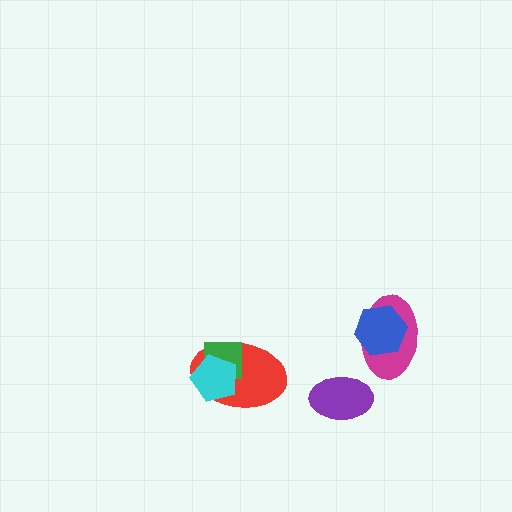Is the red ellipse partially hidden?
Yes, it is partially covered by another shape.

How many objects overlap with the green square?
2 objects overlap with the green square.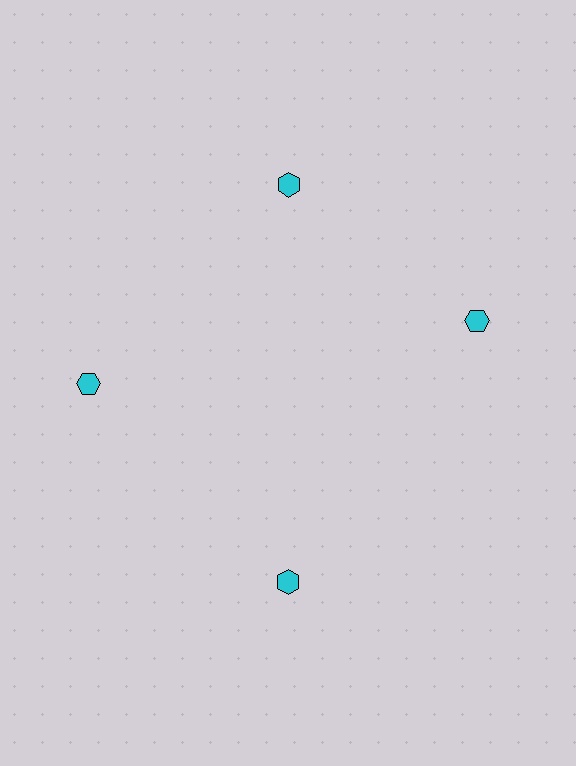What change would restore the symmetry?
The symmetry would be restored by rotating it back into even spacing with its neighbors so that all 4 hexagons sit at equal angles and equal distance from the center.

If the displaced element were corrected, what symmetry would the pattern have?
It would have 4-fold rotational symmetry — the pattern would map onto itself every 90 degrees.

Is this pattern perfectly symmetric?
No. The 4 cyan hexagons are arranged in a ring, but one element near the 3 o'clock position is rotated out of alignment along the ring, breaking the 4-fold rotational symmetry.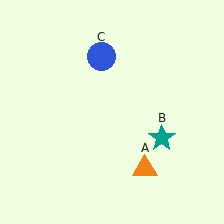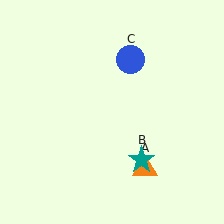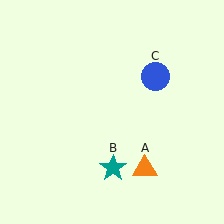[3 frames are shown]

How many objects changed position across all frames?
2 objects changed position: teal star (object B), blue circle (object C).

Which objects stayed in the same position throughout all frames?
Orange triangle (object A) remained stationary.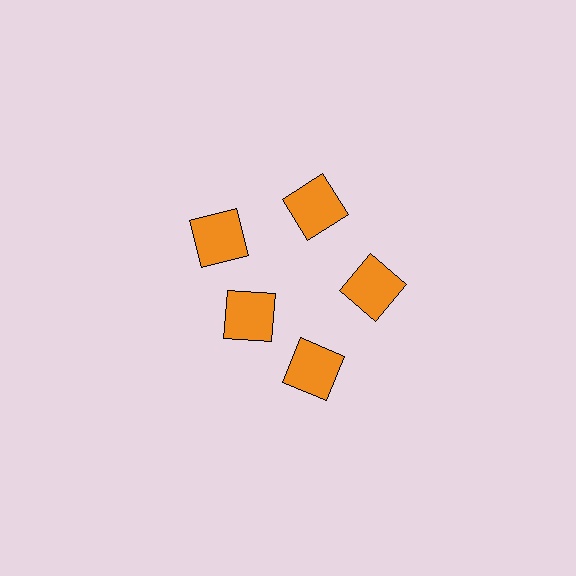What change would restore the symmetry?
The symmetry would be restored by moving it outward, back onto the ring so that all 5 squares sit at equal angles and equal distance from the center.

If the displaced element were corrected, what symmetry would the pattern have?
It would have 5-fold rotational symmetry — the pattern would map onto itself every 72 degrees.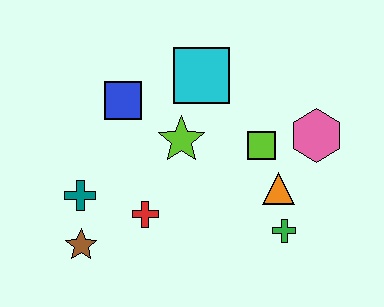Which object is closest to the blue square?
The lime star is closest to the blue square.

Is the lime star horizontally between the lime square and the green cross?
No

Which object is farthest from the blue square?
The green cross is farthest from the blue square.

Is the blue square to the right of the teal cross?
Yes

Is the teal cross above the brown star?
Yes